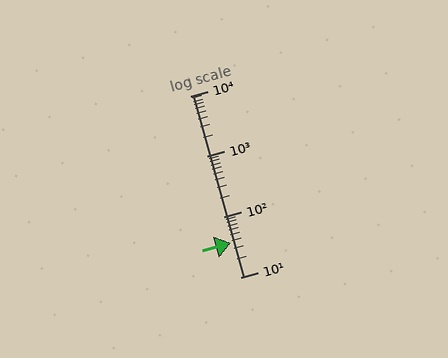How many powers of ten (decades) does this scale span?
The scale spans 3 decades, from 10 to 10000.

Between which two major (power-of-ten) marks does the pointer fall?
The pointer is between 10 and 100.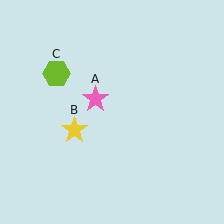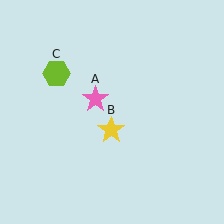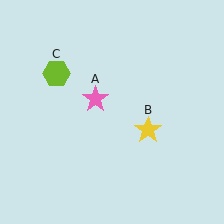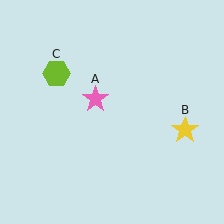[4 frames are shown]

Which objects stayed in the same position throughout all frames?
Pink star (object A) and lime hexagon (object C) remained stationary.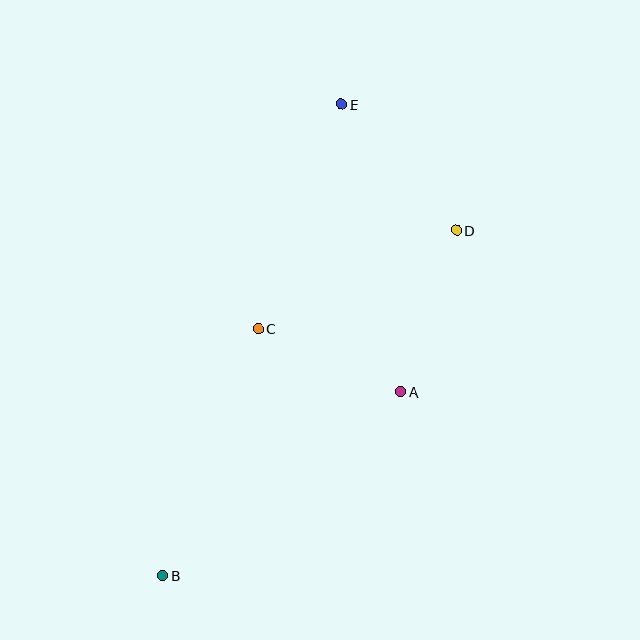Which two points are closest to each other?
Points A and C are closest to each other.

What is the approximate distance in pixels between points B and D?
The distance between B and D is approximately 453 pixels.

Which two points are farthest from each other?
Points B and E are farthest from each other.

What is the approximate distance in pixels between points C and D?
The distance between C and D is approximately 221 pixels.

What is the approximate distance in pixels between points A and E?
The distance between A and E is approximately 294 pixels.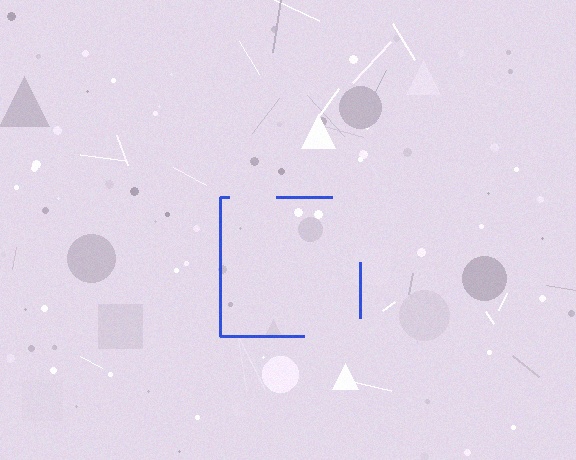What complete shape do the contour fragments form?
The contour fragments form a square.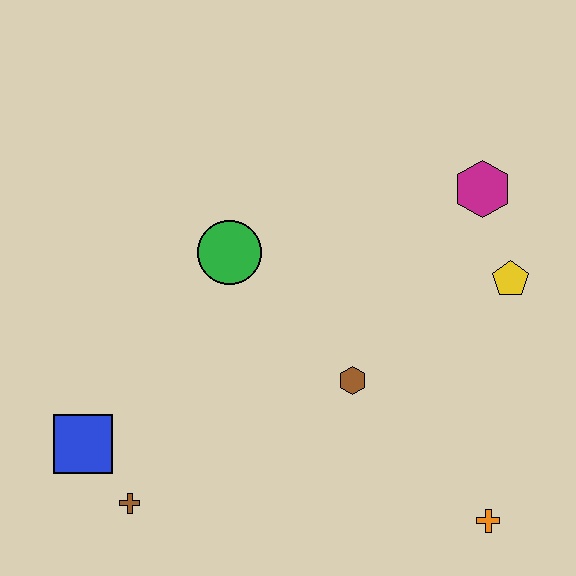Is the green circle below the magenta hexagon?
Yes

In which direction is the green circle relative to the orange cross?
The green circle is above the orange cross.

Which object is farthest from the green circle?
The orange cross is farthest from the green circle.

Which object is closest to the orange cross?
The brown hexagon is closest to the orange cross.